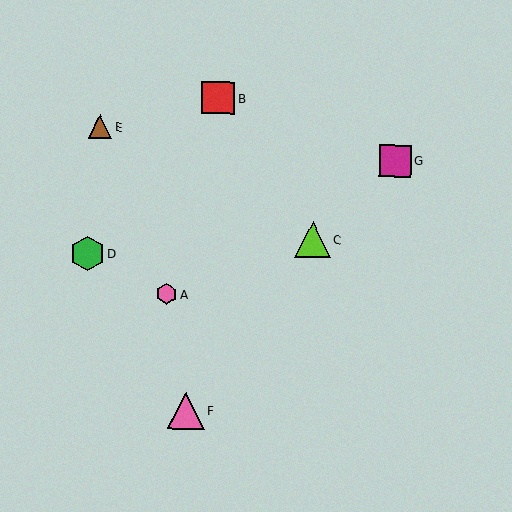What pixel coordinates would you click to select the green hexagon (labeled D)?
Click at (87, 253) to select the green hexagon D.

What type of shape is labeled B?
Shape B is a red square.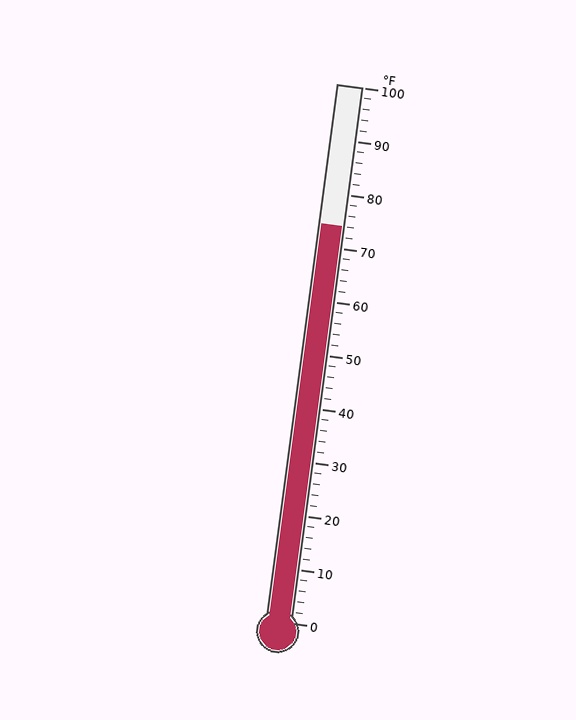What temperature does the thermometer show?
The thermometer shows approximately 74°F.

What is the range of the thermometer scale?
The thermometer scale ranges from 0°F to 100°F.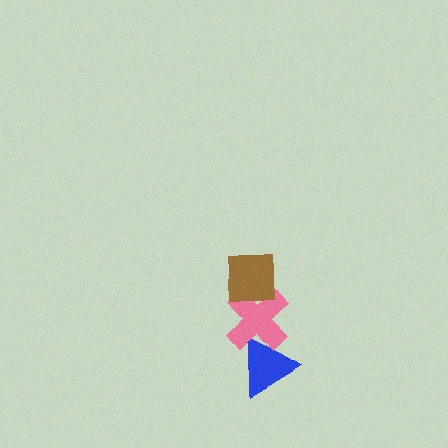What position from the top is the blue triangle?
The blue triangle is 3rd from the top.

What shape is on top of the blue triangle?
The pink cross is on top of the blue triangle.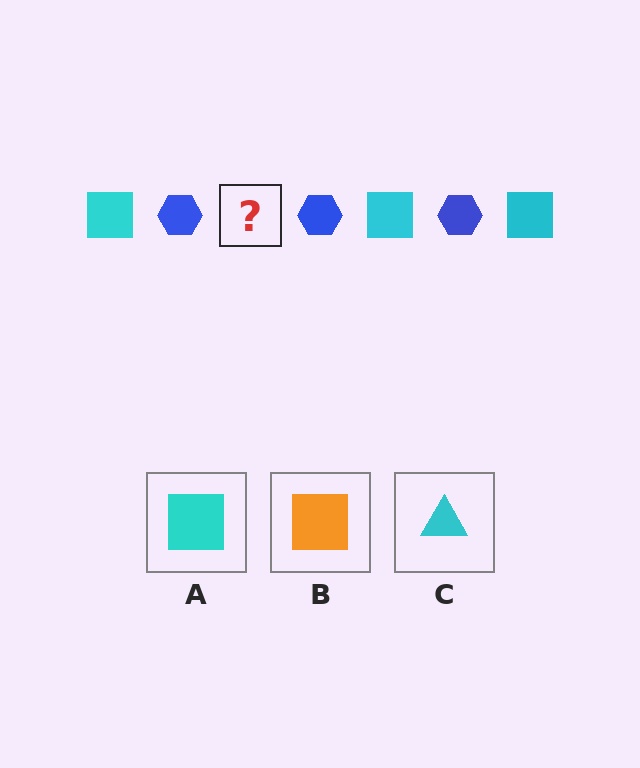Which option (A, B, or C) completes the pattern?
A.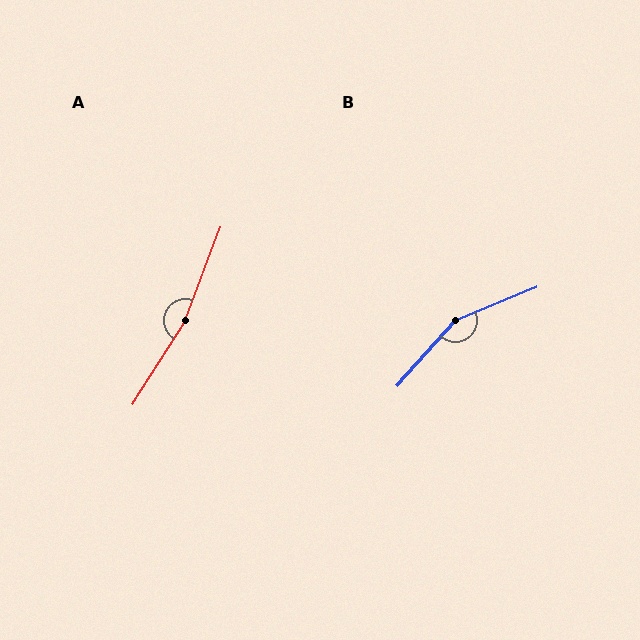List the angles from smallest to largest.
B (154°), A (168°).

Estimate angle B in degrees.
Approximately 154 degrees.